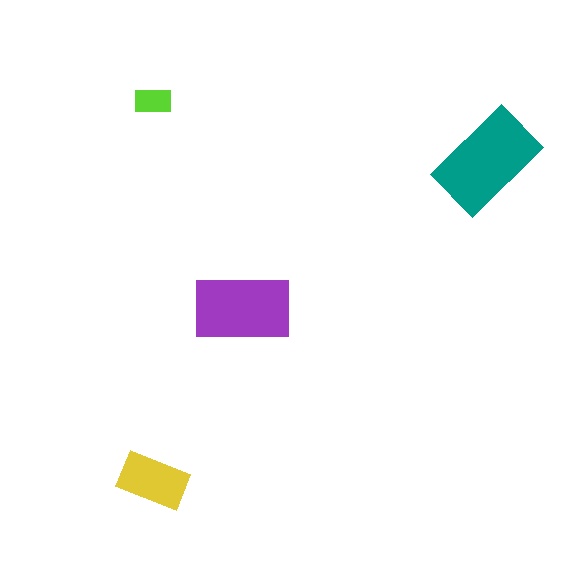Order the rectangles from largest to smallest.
the teal one, the purple one, the yellow one, the lime one.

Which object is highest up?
The lime rectangle is topmost.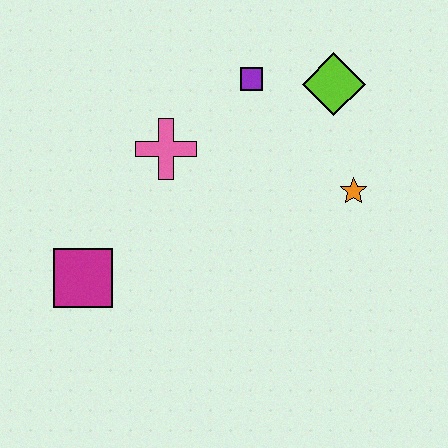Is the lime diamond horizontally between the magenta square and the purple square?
No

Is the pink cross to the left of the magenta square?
No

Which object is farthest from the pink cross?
The orange star is farthest from the pink cross.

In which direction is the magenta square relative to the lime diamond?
The magenta square is to the left of the lime diamond.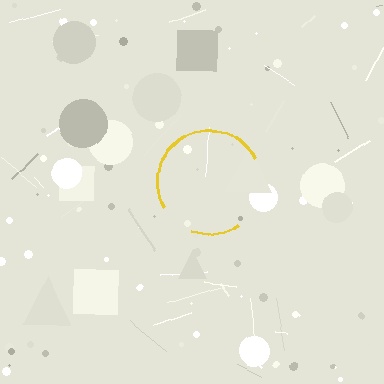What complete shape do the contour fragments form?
The contour fragments form a circle.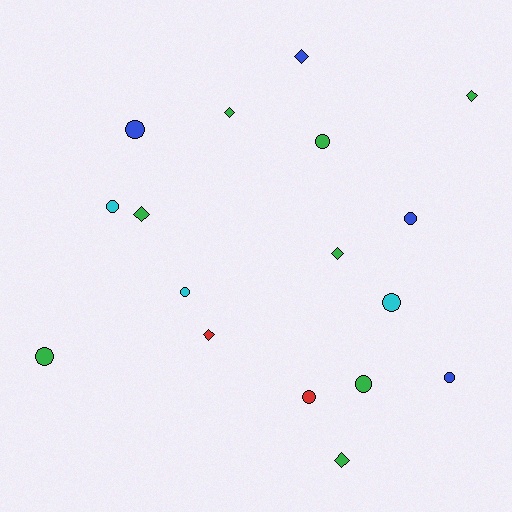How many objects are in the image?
There are 17 objects.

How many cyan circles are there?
There are 3 cyan circles.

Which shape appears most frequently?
Circle, with 10 objects.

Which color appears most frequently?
Green, with 8 objects.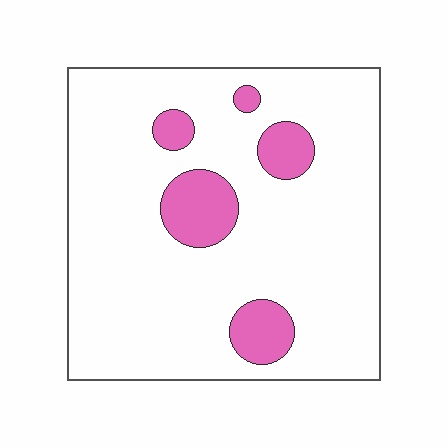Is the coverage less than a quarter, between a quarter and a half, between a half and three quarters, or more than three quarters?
Less than a quarter.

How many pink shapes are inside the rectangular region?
5.